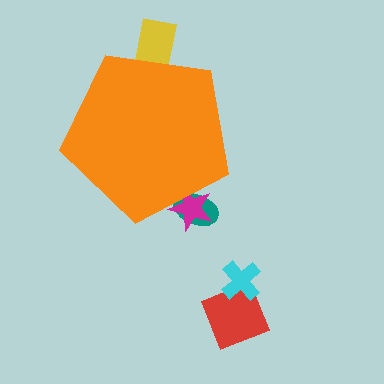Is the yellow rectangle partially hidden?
Yes, the yellow rectangle is partially hidden behind the orange pentagon.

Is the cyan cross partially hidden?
No, the cyan cross is fully visible.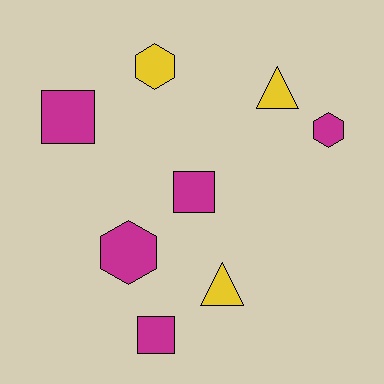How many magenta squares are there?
There are 3 magenta squares.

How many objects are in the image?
There are 8 objects.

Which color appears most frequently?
Magenta, with 5 objects.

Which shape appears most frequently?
Hexagon, with 3 objects.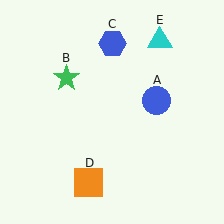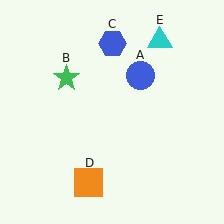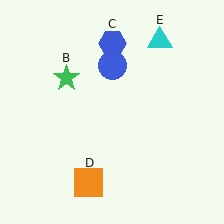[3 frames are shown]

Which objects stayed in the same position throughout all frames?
Green star (object B) and blue hexagon (object C) and orange square (object D) and cyan triangle (object E) remained stationary.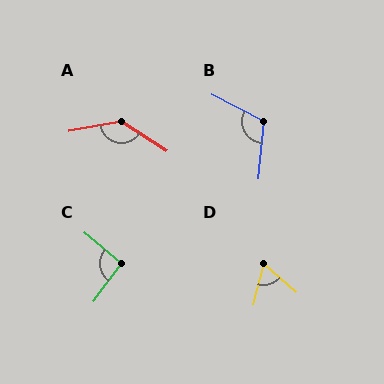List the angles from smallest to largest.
D (63°), C (94°), B (112°), A (137°).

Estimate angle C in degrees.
Approximately 94 degrees.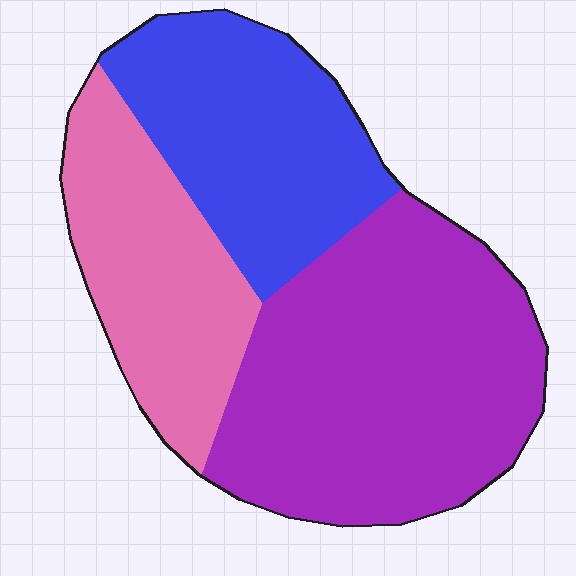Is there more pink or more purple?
Purple.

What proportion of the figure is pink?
Pink takes up about one quarter (1/4) of the figure.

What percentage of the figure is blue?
Blue takes up between a sixth and a third of the figure.